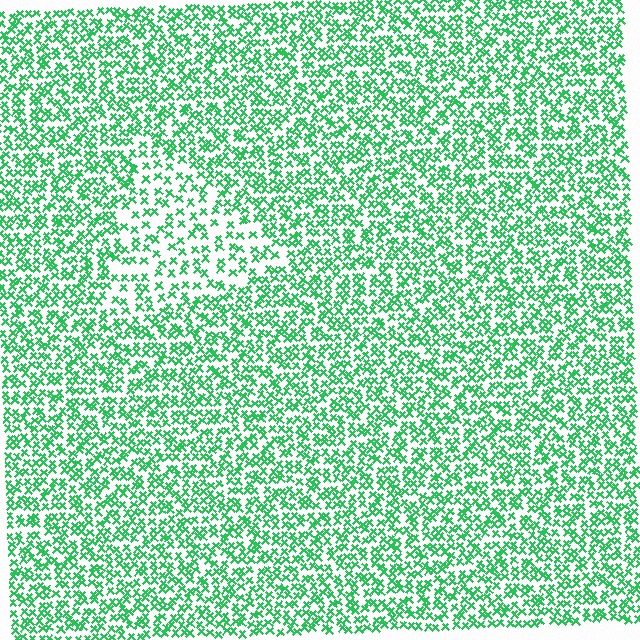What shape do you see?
I see a triangle.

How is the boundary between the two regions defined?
The boundary is defined by a change in element density (approximately 1.8x ratio). All elements are the same color, size, and shape.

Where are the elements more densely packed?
The elements are more densely packed outside the triangle boundary.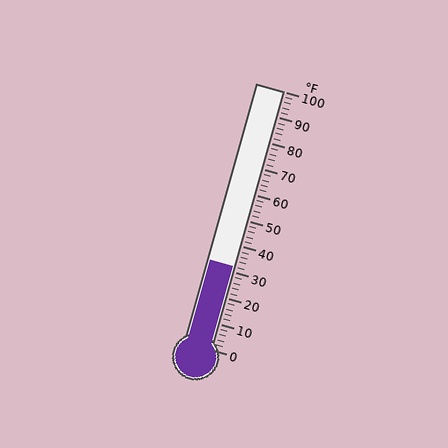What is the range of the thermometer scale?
The thermometer scale ranges from 0°F to 100°F.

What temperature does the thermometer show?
The thermometer shows approximately 32°F.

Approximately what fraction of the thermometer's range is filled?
The thermometer is filled to approximately 30% of its range.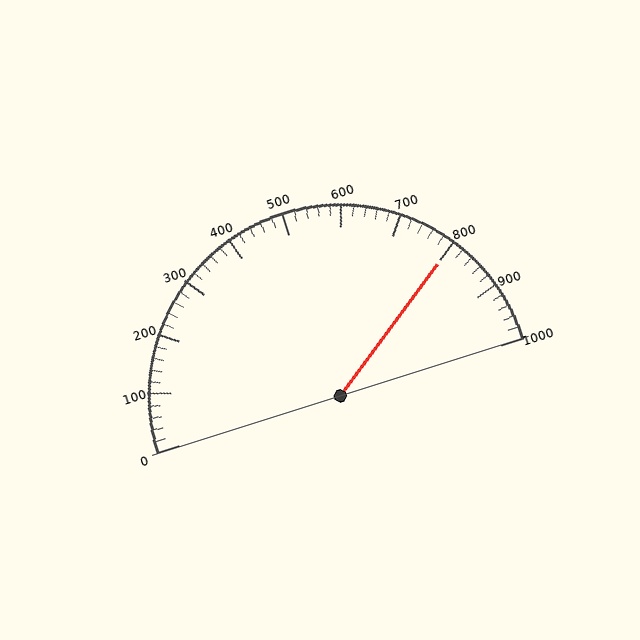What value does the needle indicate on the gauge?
The needle indicates approximately 800.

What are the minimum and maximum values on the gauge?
The gauge ranges from 0 to 1000.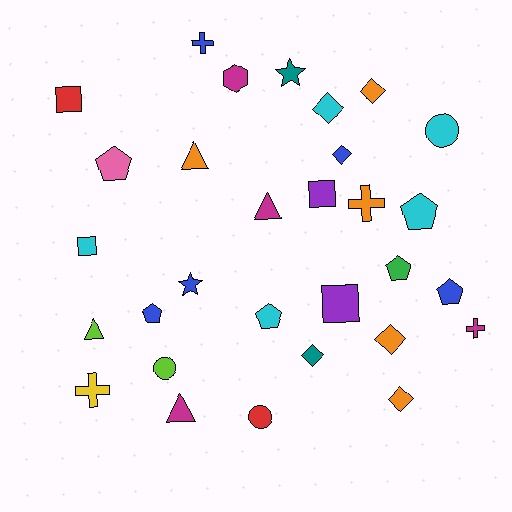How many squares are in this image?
There are 4 squares.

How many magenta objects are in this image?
There are 4 magenta objects.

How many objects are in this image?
There are 30 objects.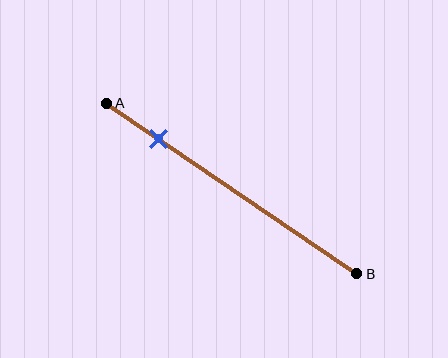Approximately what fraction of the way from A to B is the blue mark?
The blue mark is approximately 20% of the way from A to B.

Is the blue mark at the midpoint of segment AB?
No, the mark is at about 20% from A, not at the 50% midpoint.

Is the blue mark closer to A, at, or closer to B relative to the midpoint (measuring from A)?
The blue mark is closer to point A than the midpoint of segment AB.